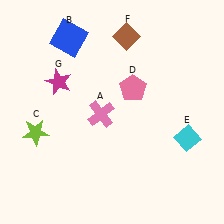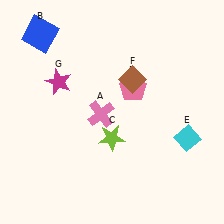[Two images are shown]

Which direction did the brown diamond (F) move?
The brown diamond (F) moved down.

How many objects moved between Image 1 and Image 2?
3 objects moved between the two images.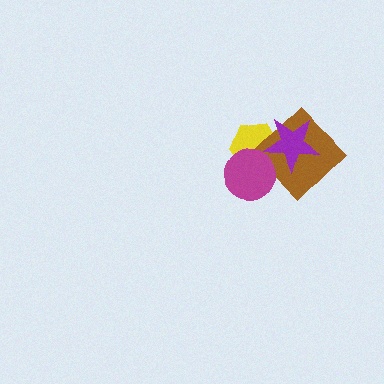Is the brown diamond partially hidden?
Yes, it is partially covered by another shape.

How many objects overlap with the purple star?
2 objects overlap with the purple star.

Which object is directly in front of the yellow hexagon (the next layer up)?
The brown diamond is directly in front of the yellow hexagon.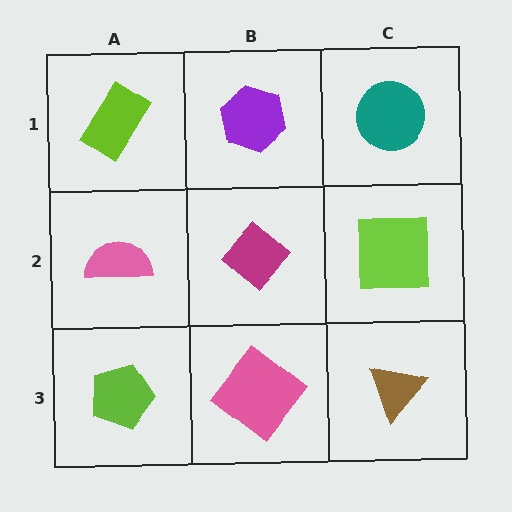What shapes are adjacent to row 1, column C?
A lime square (row 2, column C), a purple hexagon (row 1, column B).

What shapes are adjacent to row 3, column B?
A magenta diamond (row 2, column B), a lime pentagon (row 3, column A), a brown triangle (row 3, column C).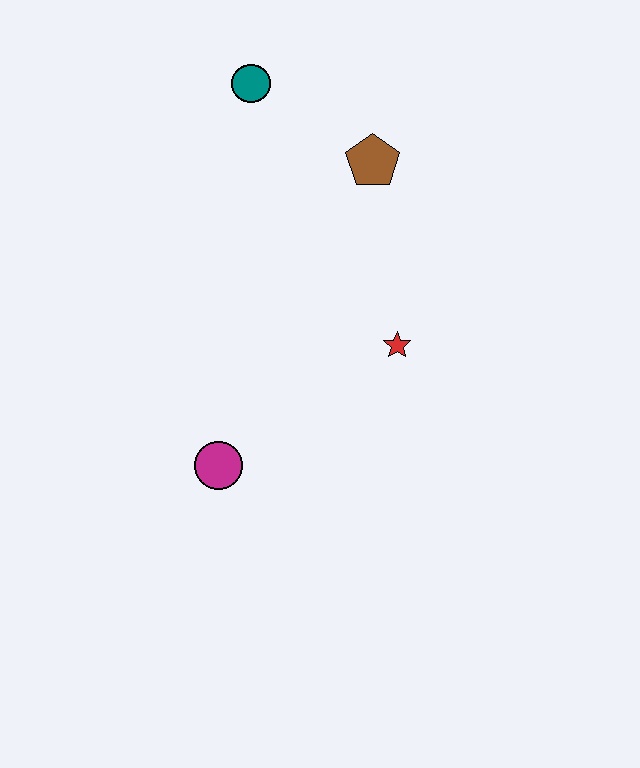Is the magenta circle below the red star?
Yes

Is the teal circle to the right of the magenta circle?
Yes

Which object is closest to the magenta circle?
The red star is closest to the magenta circle.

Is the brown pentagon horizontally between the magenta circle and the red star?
Yes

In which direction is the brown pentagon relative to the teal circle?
The brown pentagon is to the right of the teal circle.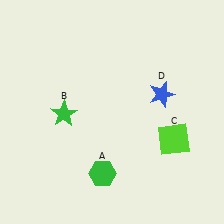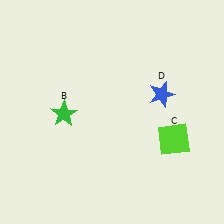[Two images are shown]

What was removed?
The green hexagon (A) was removed in Image 2.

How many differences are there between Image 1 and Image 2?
There is 1 difference between the two images.